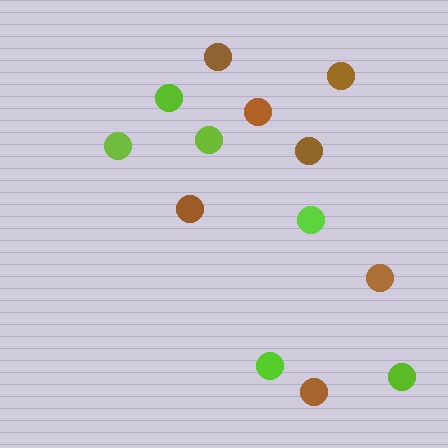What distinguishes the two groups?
There are 2 groups: one group of lime circles (6) and one group of brown circles (7).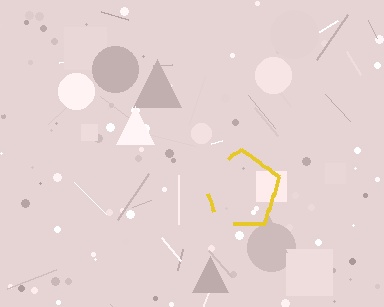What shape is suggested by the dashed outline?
The dashed outline suggests a pentagon.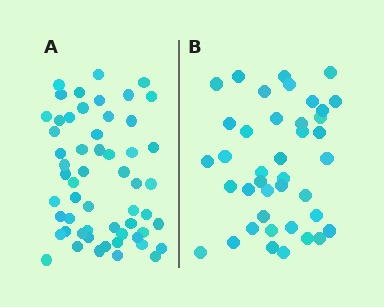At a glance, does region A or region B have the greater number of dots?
Region A (the left region) has more dots.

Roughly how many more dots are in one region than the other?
Region A has approximately 15 more dots than region B.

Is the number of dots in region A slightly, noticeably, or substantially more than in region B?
Region A has noticeably more, but not dramatically so. The ratio is roughly 1.4 to 1.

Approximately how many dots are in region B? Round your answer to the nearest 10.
About 40 dots.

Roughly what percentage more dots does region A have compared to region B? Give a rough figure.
About 40% more.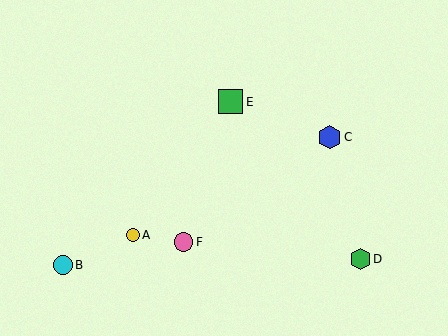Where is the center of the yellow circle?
The center of the yellow circle is at (133, 235).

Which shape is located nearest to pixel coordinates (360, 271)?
The green hexagon (labeled D) at (360, 259) is nearest to that location.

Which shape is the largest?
The green square (labeled E) is the largest.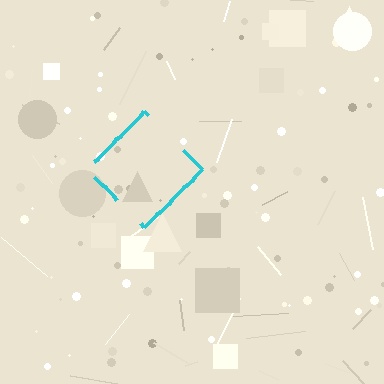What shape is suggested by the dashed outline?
The dashed outline suggests a diamond.